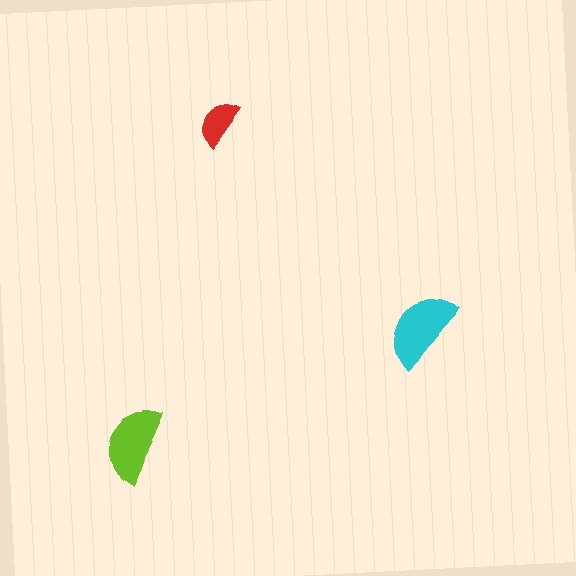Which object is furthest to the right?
The cyan semicircle is rightmost.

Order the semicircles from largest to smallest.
the cyan one, the lime one, the red one.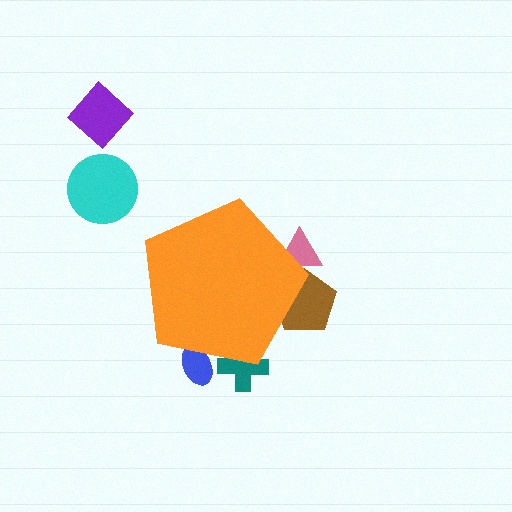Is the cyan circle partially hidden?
No, the cyan circle is fully visible.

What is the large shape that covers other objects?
An orange pentagon.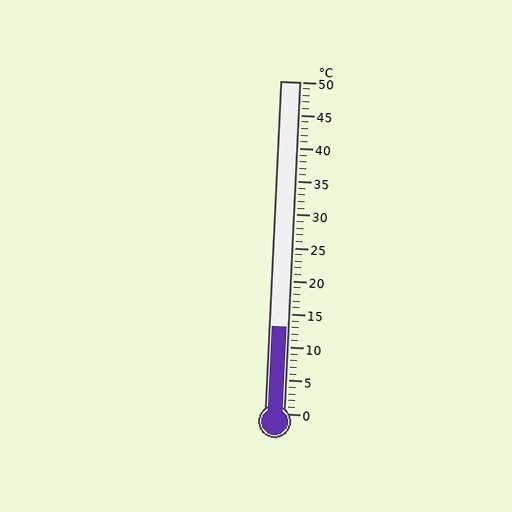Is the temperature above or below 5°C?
The temperature is above 5°C.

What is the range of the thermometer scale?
The thermometer scale ranges from 0°C to 50°C.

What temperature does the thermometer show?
The thermometer shows approximately 13°C.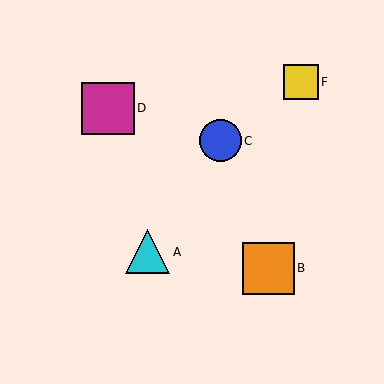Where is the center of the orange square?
The center of the orange square is at (269, 268).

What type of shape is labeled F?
Shape F is a yellow square.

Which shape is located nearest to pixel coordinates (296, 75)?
The yellow square (labeled F) at (301, 82) is nearest to that location.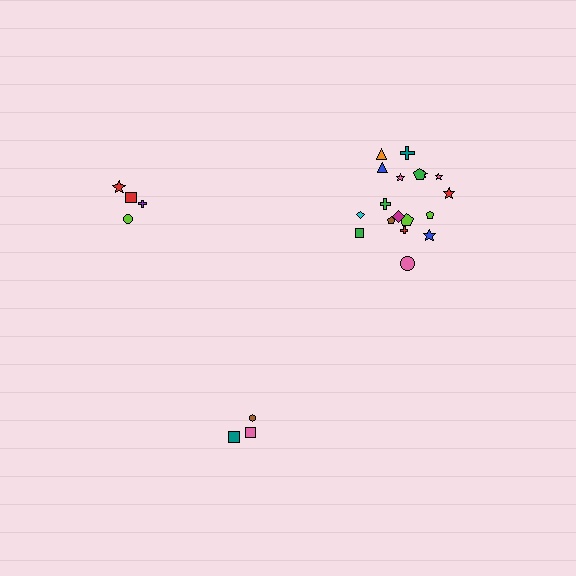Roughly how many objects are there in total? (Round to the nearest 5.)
Roughly 25 objects in total.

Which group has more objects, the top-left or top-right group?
The top-right group.